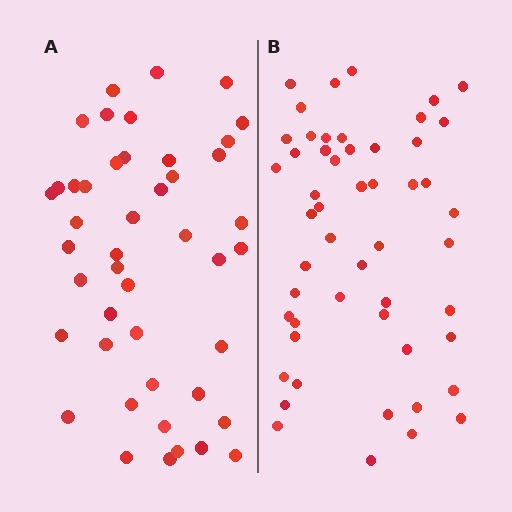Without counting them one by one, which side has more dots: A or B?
Region B (the right region) has more dots.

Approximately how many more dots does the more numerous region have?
Region B has roughly 8 or so more dots than region A.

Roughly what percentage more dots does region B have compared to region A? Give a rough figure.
About 15% more.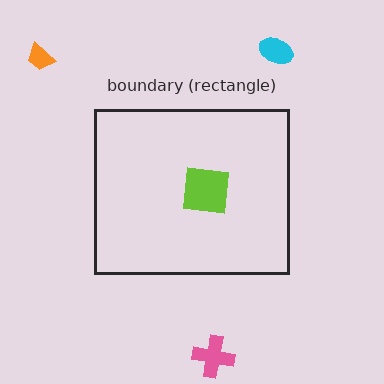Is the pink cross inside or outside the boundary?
Outside.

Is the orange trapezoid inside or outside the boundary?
Outside.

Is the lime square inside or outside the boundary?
Inside.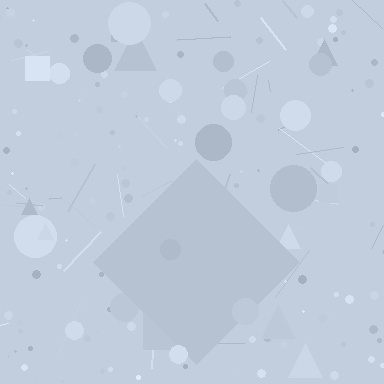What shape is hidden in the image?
A diamond is hidden in the image.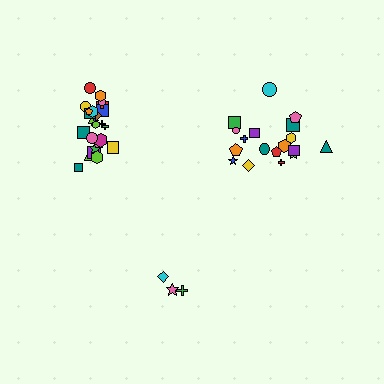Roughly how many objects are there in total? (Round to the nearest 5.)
Roughly 45 objects in total.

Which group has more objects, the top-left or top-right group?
The top-left group.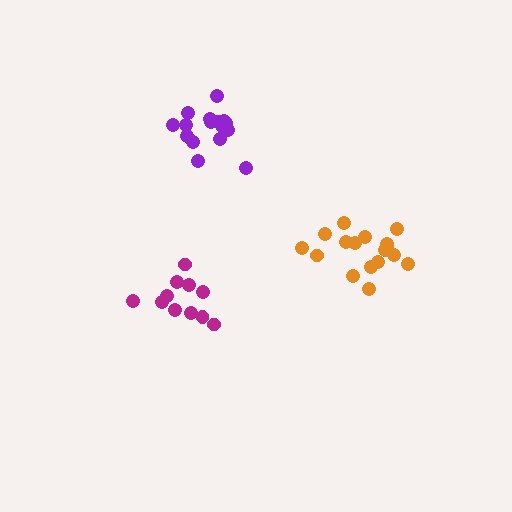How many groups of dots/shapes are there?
There are 3 groups.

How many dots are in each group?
Group 1: 17 dots, Group 2: 17 dots, Group 3: 11 dots (45 total).